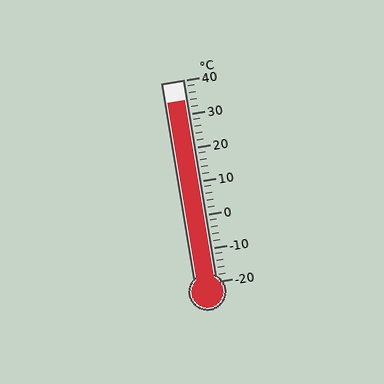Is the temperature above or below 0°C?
The temperature is above 0°C.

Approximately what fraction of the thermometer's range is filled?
The thermometer is filled to approximately 90% of its range.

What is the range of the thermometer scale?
The thermometer scale ranges from -20°C to 40°C.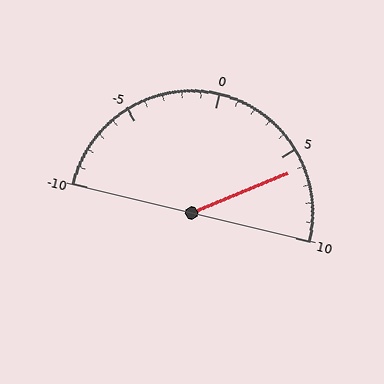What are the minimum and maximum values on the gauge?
The gauge ranges from -10 to 10.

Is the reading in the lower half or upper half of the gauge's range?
The reading is in the upper half of the range (-10 to 10).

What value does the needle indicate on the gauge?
The needle indicates approximately 6.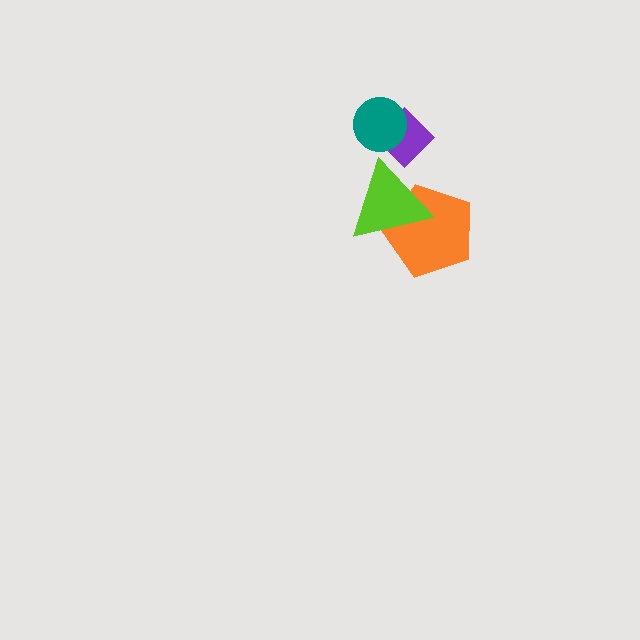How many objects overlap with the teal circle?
1 object overlaps with the teal circle.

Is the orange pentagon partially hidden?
Yes, it is partially covered by another shape.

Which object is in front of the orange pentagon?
The lime triangle is in front of the orange pentagon.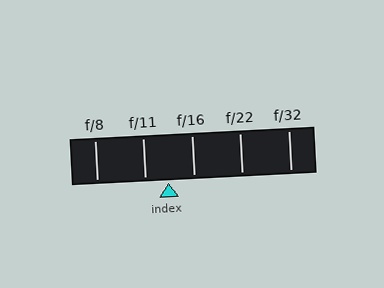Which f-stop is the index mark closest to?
The index mark is closest to f/11.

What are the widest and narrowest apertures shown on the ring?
The widest aperture shown is f/8 and the narrowest is f/32.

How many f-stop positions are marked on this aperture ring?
There are 5 f-stop positions marked.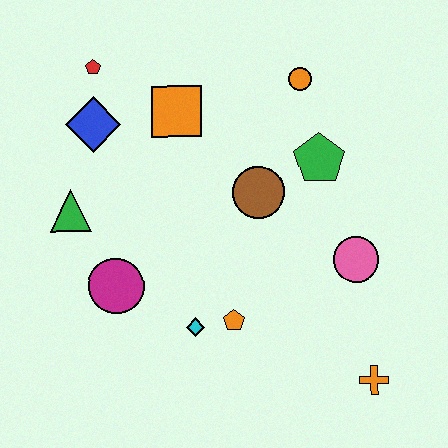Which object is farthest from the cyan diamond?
The red pentagon is farthest from the cyan diamond.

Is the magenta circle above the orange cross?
Yes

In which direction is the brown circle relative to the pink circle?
The brown circle is to the left of the pink circle.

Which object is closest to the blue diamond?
The red pentagon is closest to the blue diamond.